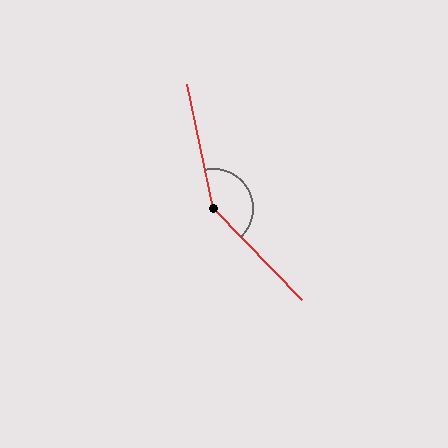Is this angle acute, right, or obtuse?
It is obtuse.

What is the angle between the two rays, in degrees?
Approximately 148 degrees.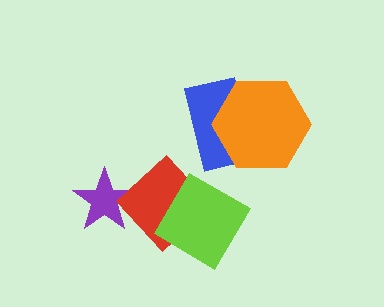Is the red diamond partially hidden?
Yes, it is partially covered by another shape.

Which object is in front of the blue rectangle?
The orange hexagon is in front of the blue rectangle.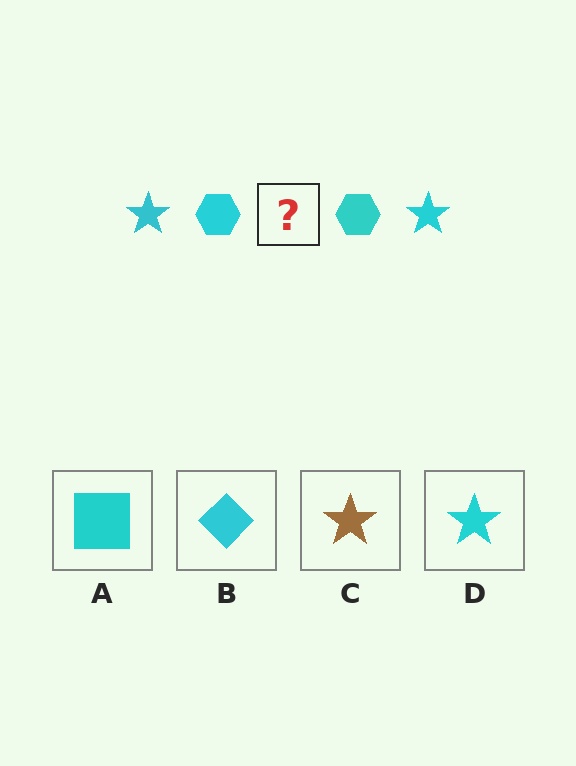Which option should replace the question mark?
Option D.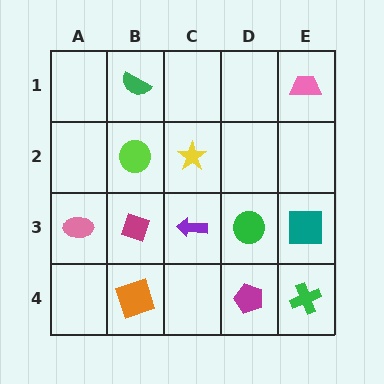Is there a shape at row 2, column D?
No, that cell is empty.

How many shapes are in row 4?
3 shapes.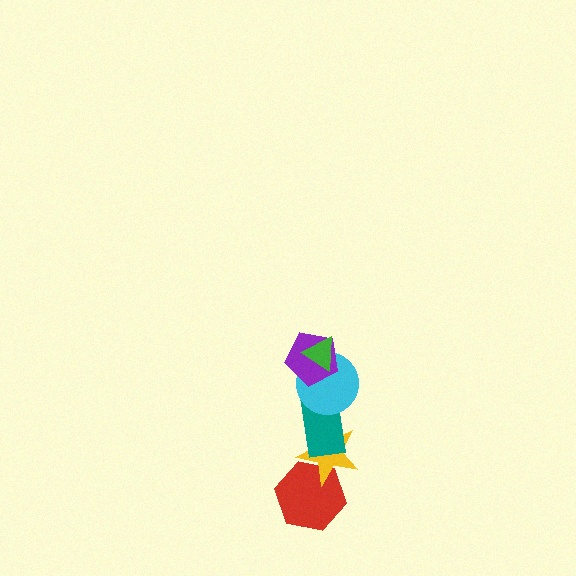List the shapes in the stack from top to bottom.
From top to bottom: the green triangle, the purple pentagon, the cyan circle, the teal rectangle, the yellow star, the red hexagon.